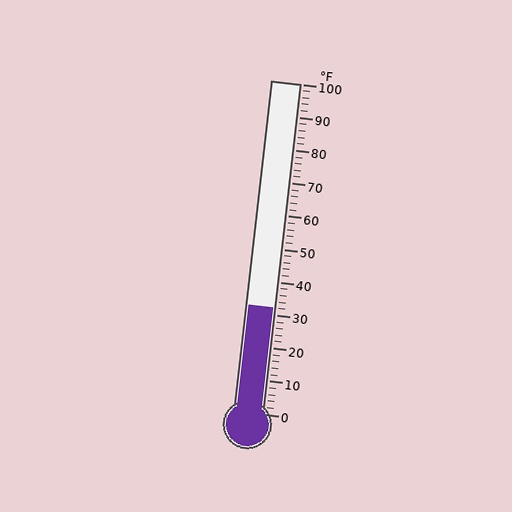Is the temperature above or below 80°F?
The temperature is below 80°F.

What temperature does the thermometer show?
The thermometer shows approximately 32°F.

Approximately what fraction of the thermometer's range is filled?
The thermometer is filled to approximately 30% of its range.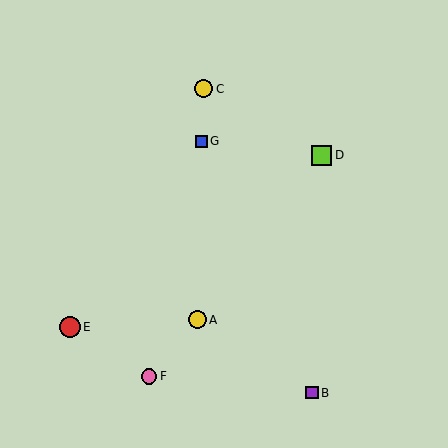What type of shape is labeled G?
Shape G is a blue square.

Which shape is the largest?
The red circle (labeled E) is the largest.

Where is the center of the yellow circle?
The center of the yellow circle is at (198, 320).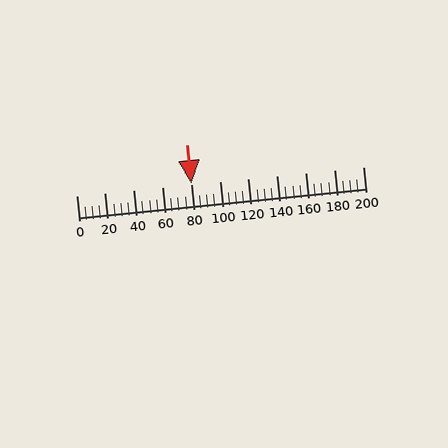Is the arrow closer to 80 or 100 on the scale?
The arrow is closer to 80.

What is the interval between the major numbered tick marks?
The major tick marks are spaced 20 units apart.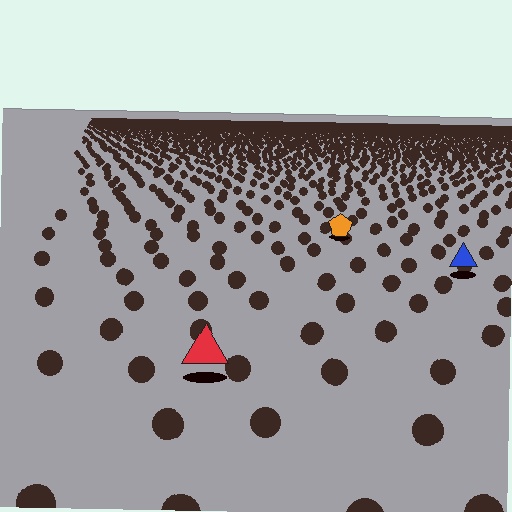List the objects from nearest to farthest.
From nearest to farthest: the red triangle, the blue triangle, the orange pentagon.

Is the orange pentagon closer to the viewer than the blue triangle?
No. The blue triangle is closer — you can tell from the texture gradient: the ground texture is coarser near it.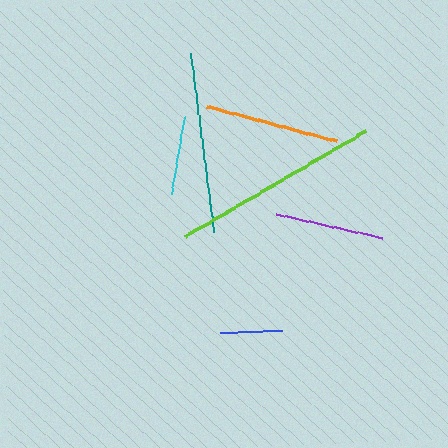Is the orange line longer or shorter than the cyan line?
The orange line is longer than the cyan line.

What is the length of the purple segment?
The purple segment is approximately 109 pixels long.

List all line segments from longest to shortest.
From longest to shortest: lime, teal, orange, purple, cyan, blue.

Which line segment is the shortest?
The blue line is the shortest at approximately 62 pixels.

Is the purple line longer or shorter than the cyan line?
The purple line is longer than the cyan line.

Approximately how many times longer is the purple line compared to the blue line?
The purple line is approximately 1.8 times the length of the blue line.